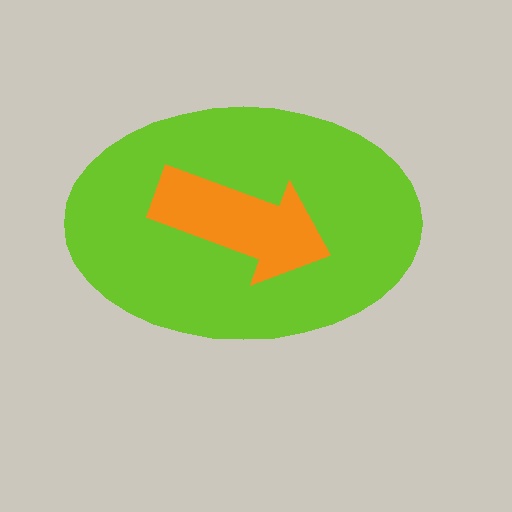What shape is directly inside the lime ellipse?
The orange arrow.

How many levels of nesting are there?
2.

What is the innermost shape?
The orange arrow.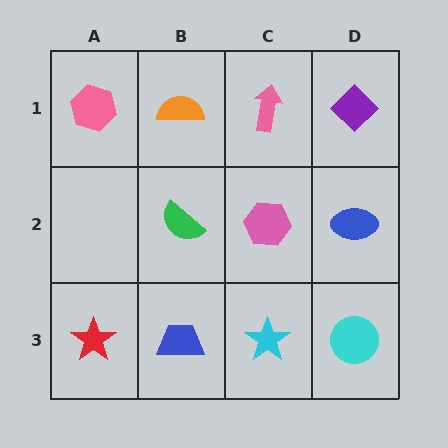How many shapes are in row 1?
4 shapes.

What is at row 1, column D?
A purple diamond.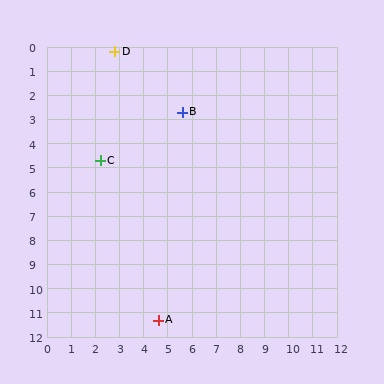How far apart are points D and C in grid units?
Points D and C are about 4.5 grid units apart.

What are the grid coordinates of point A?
Point A is at approximately (4.6, 11.3).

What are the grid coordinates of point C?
Point C is at approximately (2.2, 4.7).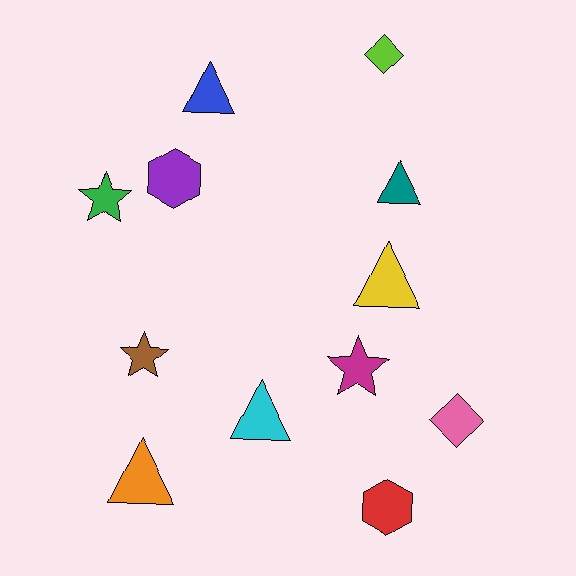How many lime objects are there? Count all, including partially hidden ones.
There is 1 lime object.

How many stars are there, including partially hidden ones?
There are 3 stars.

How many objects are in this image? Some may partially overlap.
There are 12 objects.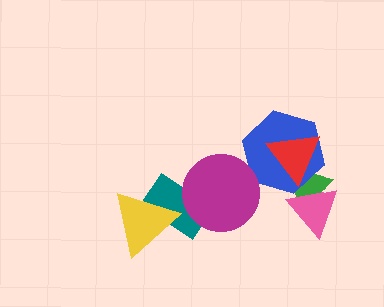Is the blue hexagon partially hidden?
Yes, it is partially covered by another shape.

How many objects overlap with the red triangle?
2 objects overlap with the red triangle.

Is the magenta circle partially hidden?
No, no other shape covers it.